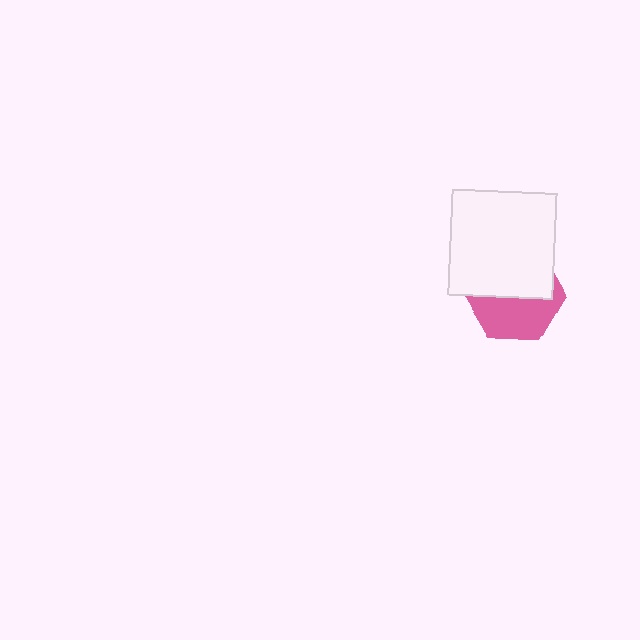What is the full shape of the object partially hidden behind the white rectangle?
The partially hidden object is a pink hexagon.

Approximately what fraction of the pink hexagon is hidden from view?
Roughly 51% of the pink hexagon is hidden behind the white rectangle.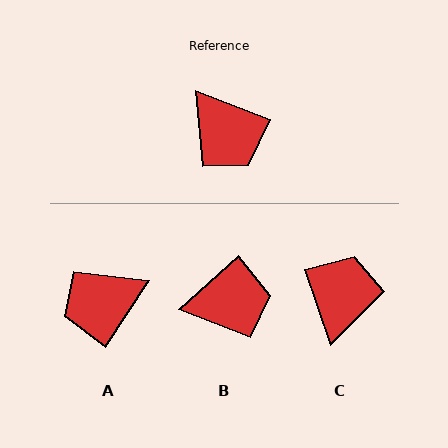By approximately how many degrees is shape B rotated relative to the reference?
Approximately 63 degrees counter-clockwise.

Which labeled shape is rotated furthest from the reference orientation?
C, about 130 degrees away.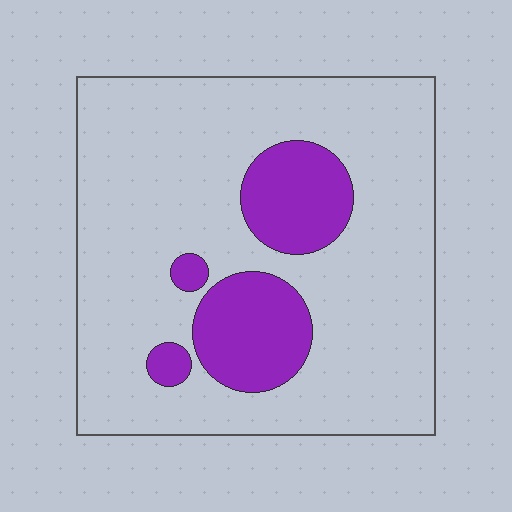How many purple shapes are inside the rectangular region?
4.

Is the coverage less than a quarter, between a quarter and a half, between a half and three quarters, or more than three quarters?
Less than a quarter.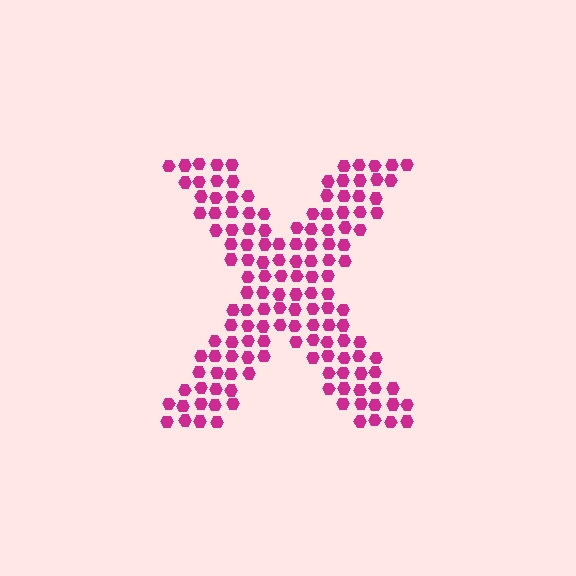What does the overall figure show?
The overall figure shows the letter X.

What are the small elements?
The small elements are hexagons.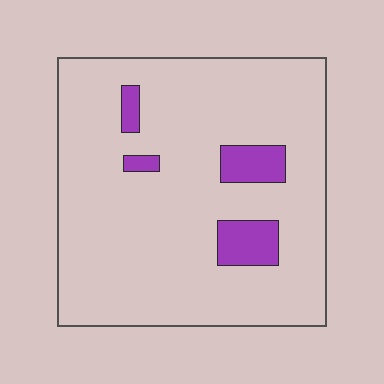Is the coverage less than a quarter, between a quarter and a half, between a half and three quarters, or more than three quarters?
Less than a quarter.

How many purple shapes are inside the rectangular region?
4.